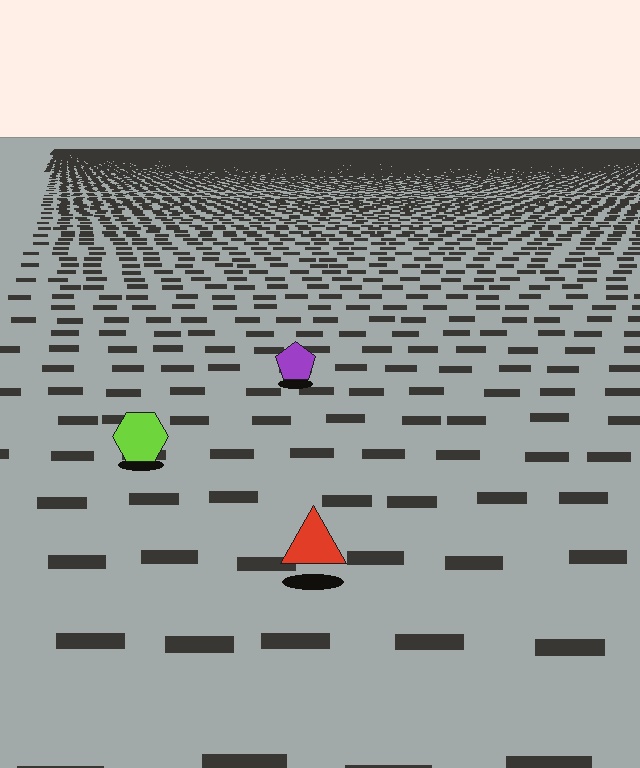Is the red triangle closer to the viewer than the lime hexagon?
Yes. The red triangle is closer — you can tell from the texture gradient: the ground texture is coarser near it.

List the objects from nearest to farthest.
From nearest to farthest: the red triangle, the lime hexagon, the purple pentagon.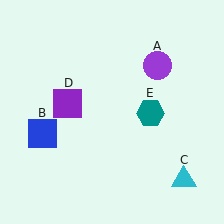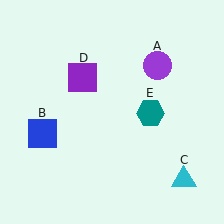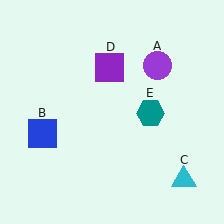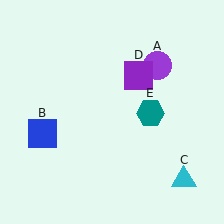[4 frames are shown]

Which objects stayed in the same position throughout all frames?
Purple circle (object A) and blue square (object B) and cyan triangle (object C) and teal hexagon (object E) remained stationary.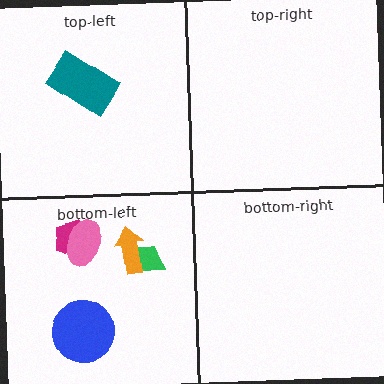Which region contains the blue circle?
The bottom-left region.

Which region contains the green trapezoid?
The bottom-left region.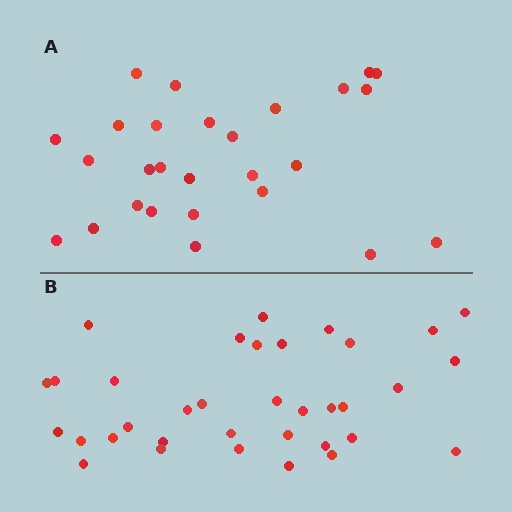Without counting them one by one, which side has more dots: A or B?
Region B (the bottom region) has more dots.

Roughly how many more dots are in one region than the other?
Region B has roughly 8 or so more dots than region A.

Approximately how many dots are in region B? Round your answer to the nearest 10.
About 40 dots. (The exact count is 35, which rounds to 40.)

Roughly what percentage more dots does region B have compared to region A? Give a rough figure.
About 30% more.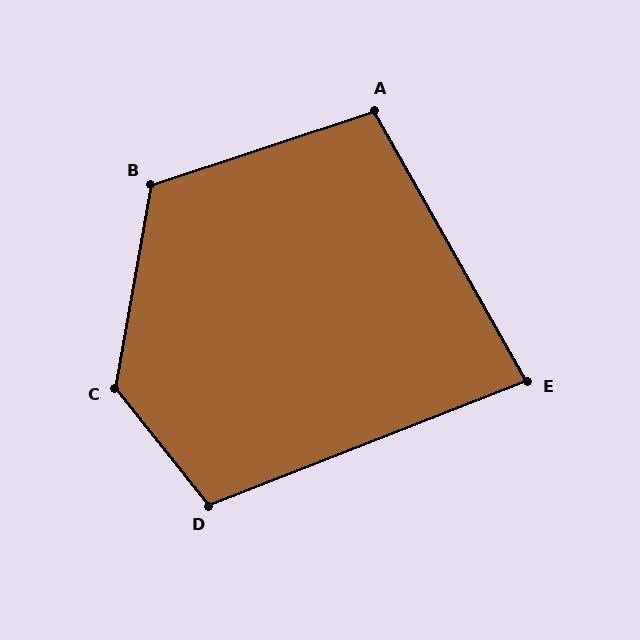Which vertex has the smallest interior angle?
E, at approximately 82 degrees.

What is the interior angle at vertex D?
Approximately 107 degrees (obtuse).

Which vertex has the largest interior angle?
C, at approximately 131 degrees.